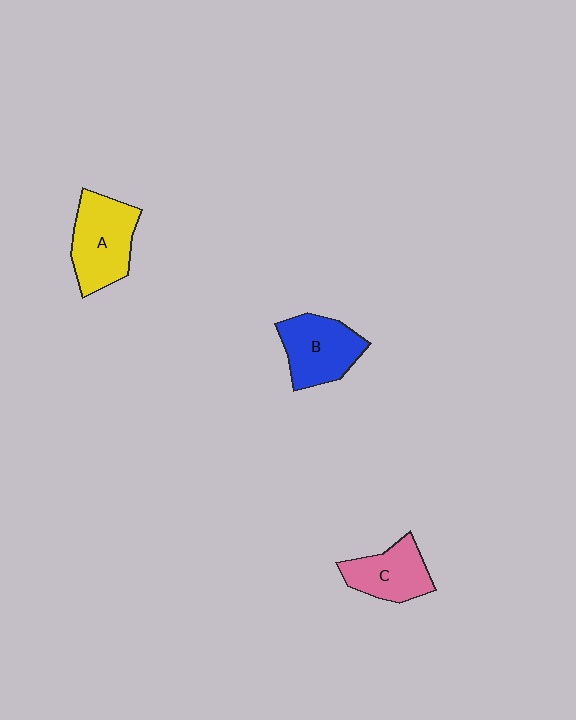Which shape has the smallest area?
Shape C (pink).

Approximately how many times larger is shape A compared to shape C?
Approximately 1.3 times.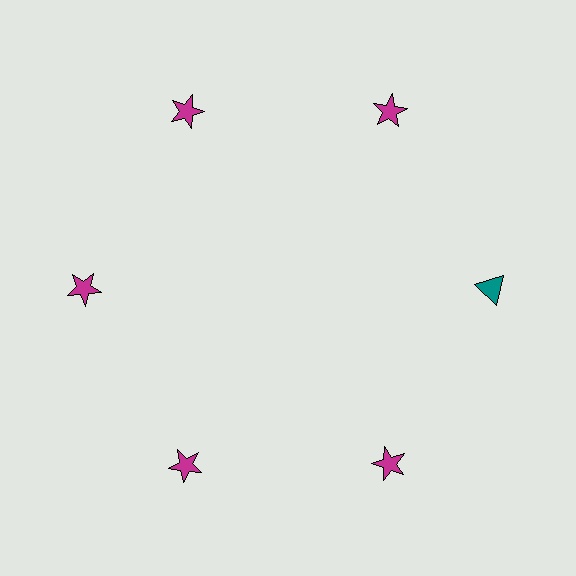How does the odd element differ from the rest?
It differs in both color (teal instead of magenta) and shape (triangle instead of star).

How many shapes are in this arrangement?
There are 6 shapes arranged in a ring pattern.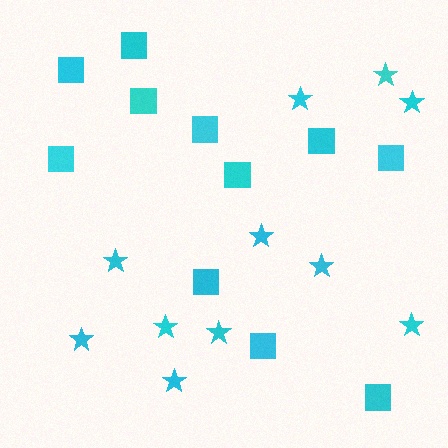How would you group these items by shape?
There are 2 groups: one group of squares (11) and one group of stars (11).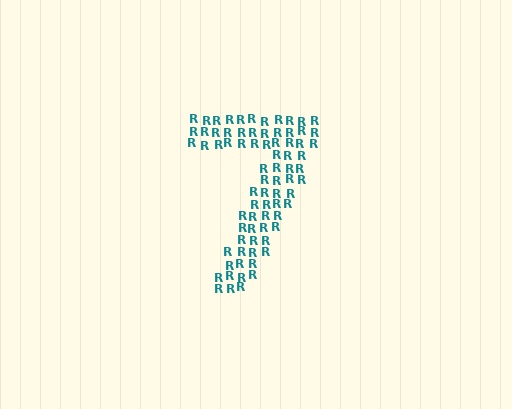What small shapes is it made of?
It is made of small letter R's.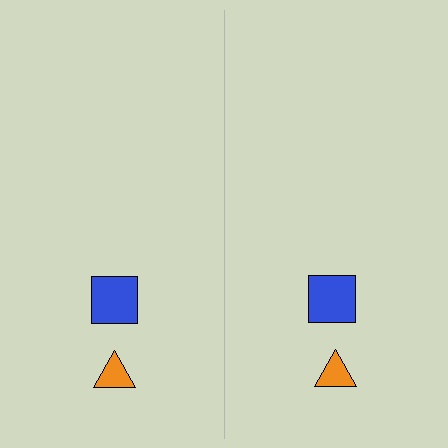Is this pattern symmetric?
Yes, this pattern has bilateral (reflection) symmetry.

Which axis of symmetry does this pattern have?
The pattern has a vertical axis of symmetry running through the center of the image.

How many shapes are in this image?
There are 4 shapes in this image.